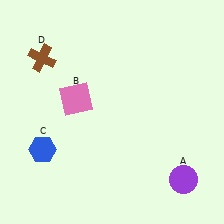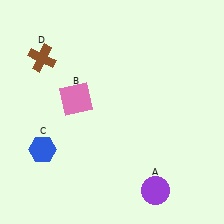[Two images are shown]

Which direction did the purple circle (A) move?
The purple circle (A) moved left.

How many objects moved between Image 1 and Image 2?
1 object moved between the two images.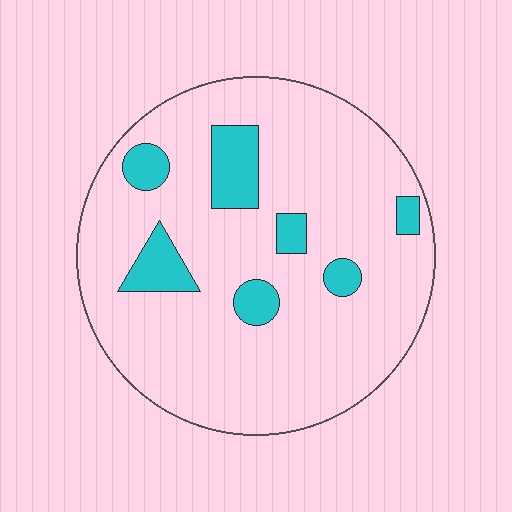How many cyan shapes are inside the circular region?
7.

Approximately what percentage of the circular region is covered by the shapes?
Approximately 15%.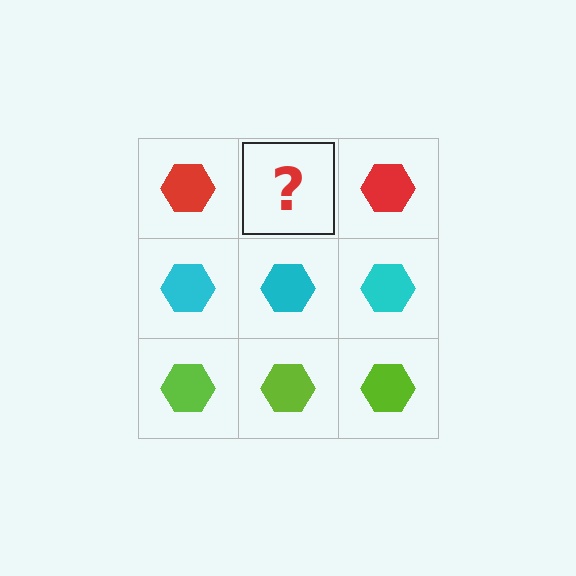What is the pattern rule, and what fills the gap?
The rule is that each row has a consistent color. The gap should be filled with a red hexagon.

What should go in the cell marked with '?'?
The missing cell should contain a red hexagon.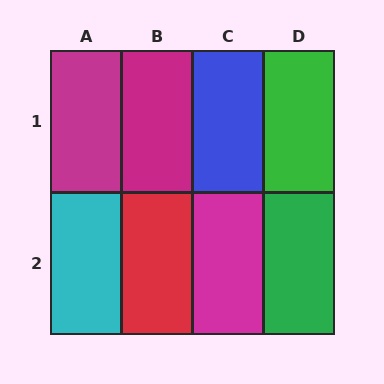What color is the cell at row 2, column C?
Magenta.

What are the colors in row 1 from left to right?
Magenta, magenta, blue, green.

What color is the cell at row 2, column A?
Cyan.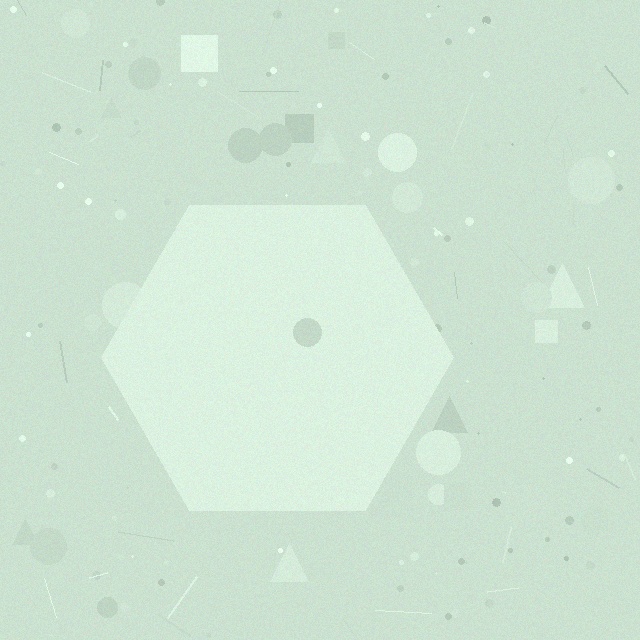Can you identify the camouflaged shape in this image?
The camouflaged shape is a hexagon.